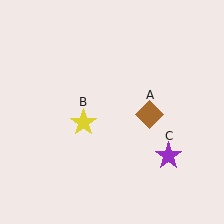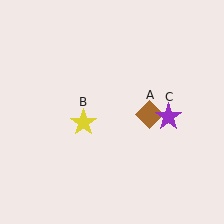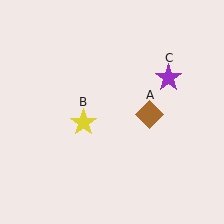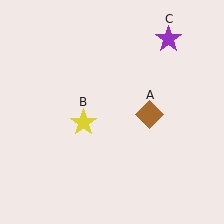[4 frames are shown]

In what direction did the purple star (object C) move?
The purple star (object C) moved up.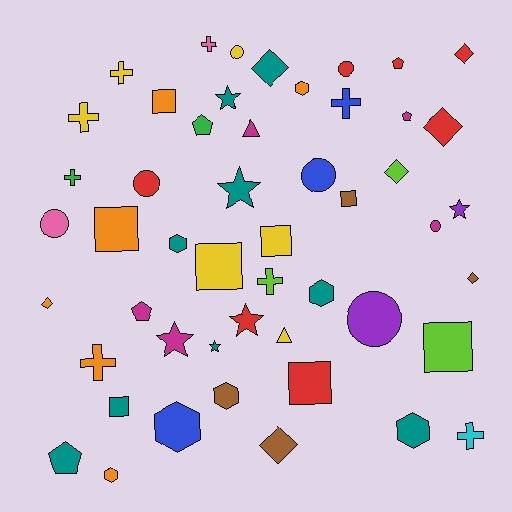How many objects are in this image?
There are 50 objects.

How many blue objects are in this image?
There are 3 blue objects.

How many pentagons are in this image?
There are 5 pentagons.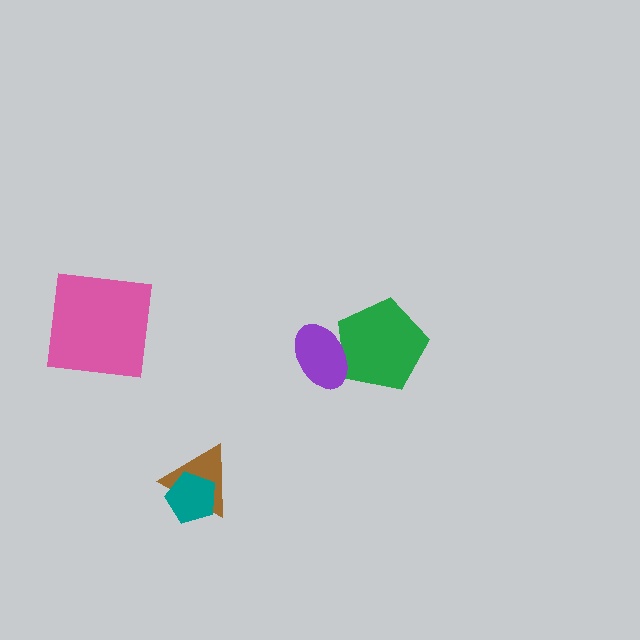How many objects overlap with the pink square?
0 objects overlap with the pink square.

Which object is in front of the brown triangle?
The teal pentagon is in front of the brown triangle.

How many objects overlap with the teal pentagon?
1 object overlaps with the teal pentagon.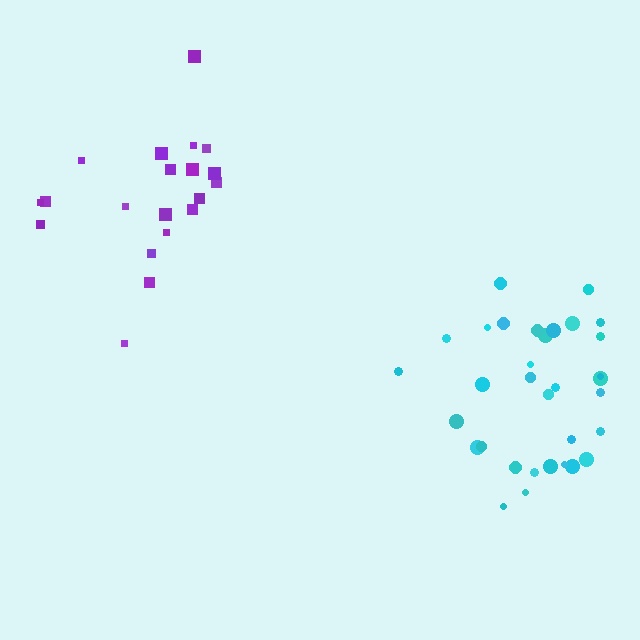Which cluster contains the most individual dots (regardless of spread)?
Cyan (33).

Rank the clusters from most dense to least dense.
cyan, purple.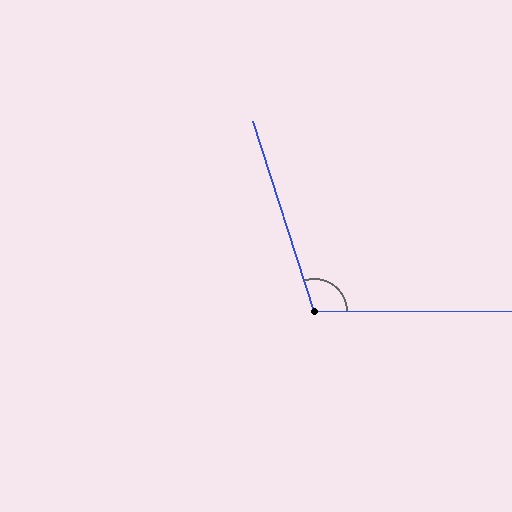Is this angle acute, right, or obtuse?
It is obtuse.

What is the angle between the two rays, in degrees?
Approximately 108 degrees.